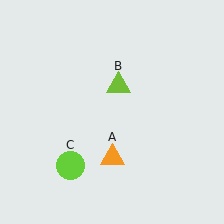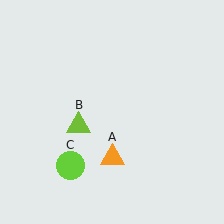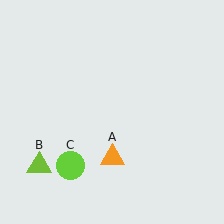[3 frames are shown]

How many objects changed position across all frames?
1 object changed position: lime triangle (object B).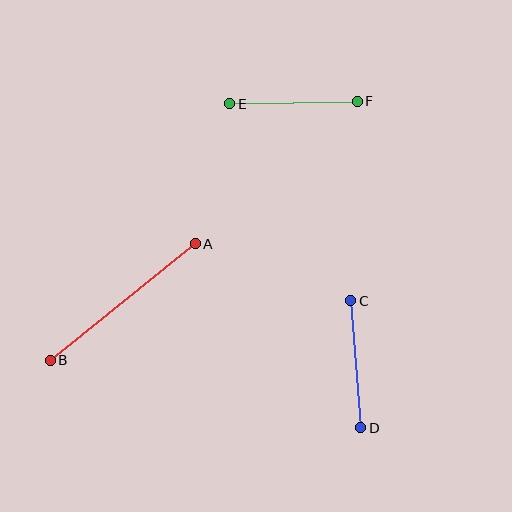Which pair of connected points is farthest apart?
Points A and B are farthest apart.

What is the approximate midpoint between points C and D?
The midpoint is at approximately (356, 364) pixels.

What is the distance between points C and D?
The distance is approximately 127 pixels.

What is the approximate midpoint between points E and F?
The midpoint is at approximately (294, 102) pixels.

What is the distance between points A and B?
The distance is approximately 186 pixels.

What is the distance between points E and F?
The distance is approximately 127 pixels.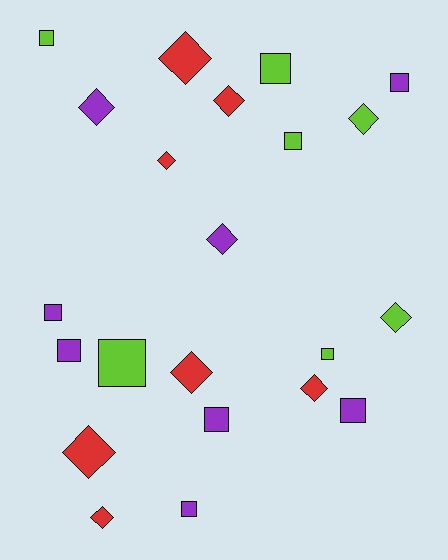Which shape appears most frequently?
Diamond, with 11 objects.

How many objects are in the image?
There are 22 objects.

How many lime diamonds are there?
There are 2 lime diamonds.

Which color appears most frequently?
Purple, with 8 objects.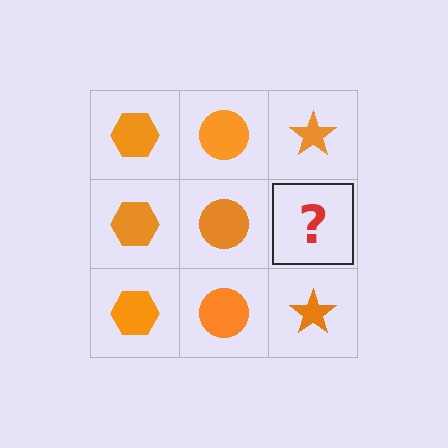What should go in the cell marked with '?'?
The missing cell should contain an orange star.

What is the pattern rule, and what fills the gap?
The rule is that each column has a consistent shape. The gap should be filled with an orange star.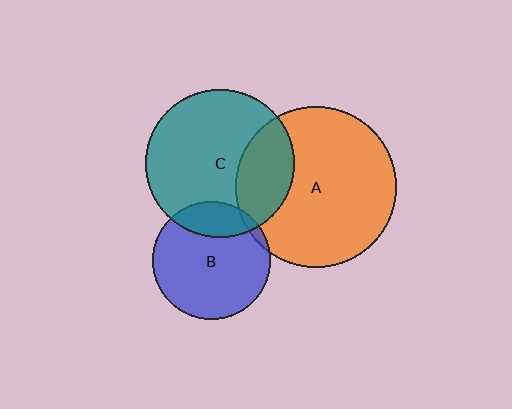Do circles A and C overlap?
Yes.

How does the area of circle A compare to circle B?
Approximately 1.8 times.